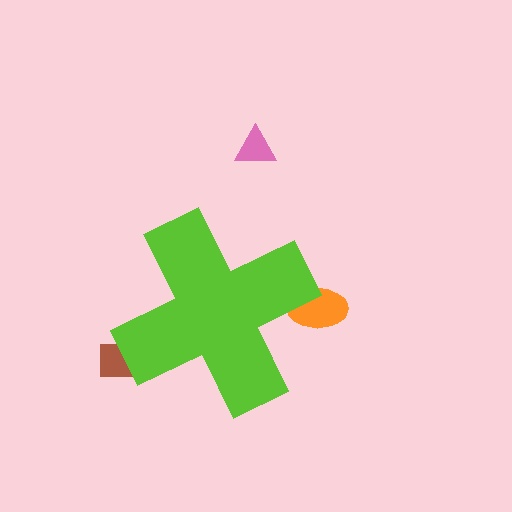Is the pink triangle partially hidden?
No, the pink triangle is fully visible.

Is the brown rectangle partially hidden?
Yes, the brown rectangle is partially hidden behind the lime cross.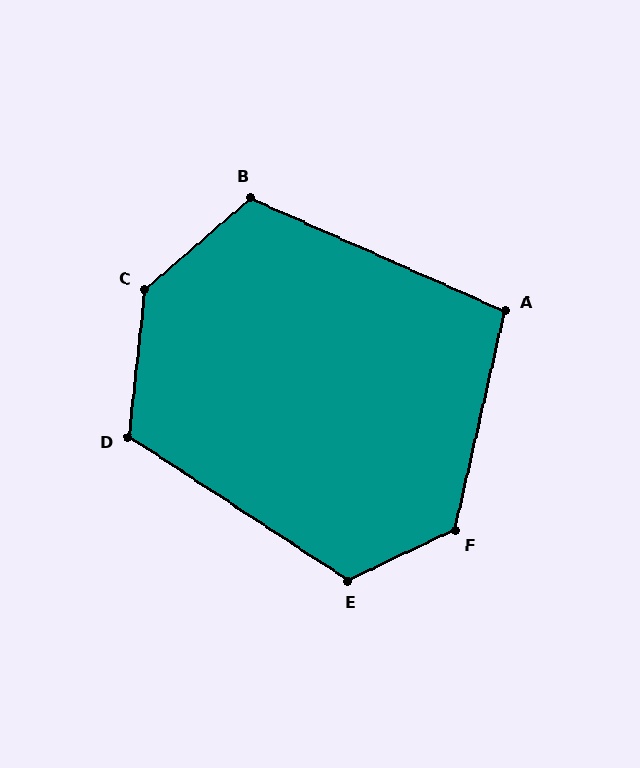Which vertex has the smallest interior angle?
A, at approximately 101 degrees.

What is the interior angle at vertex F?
Approximately 128 degrees (obtuse).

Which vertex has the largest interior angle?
C, at approximately 137 degrees.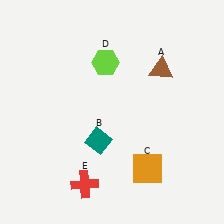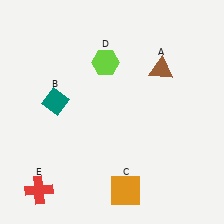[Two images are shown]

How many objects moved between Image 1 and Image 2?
3 objects moved between the two images.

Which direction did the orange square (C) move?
The orange square (C) moved left.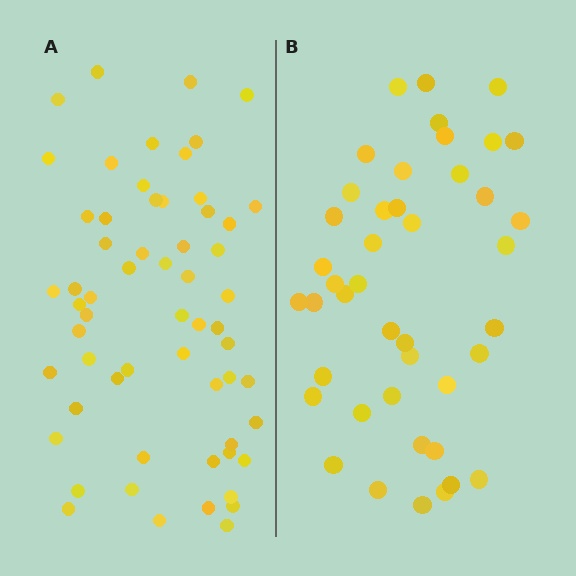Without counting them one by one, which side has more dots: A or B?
Region A (the left region) has more dots.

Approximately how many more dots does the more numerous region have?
Region A has approximately 15 more dots than region B.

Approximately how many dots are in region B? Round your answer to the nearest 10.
About 40 dots. (The exact count is 43, which rounds to 40.)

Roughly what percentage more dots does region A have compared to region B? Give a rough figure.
About 40% more.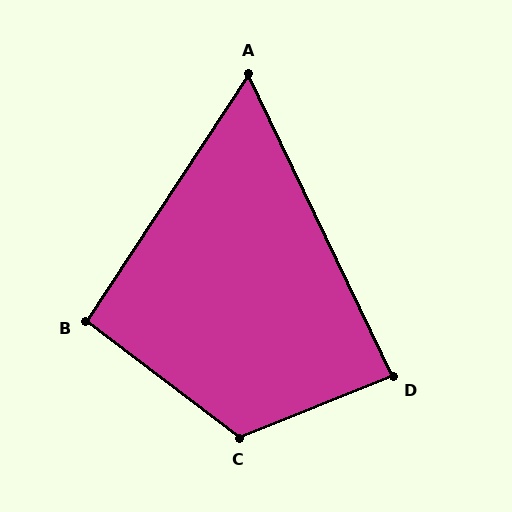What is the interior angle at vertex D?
Approximately 86 degrees (approximately right).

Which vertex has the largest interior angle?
C, at approximately 121 degrees.